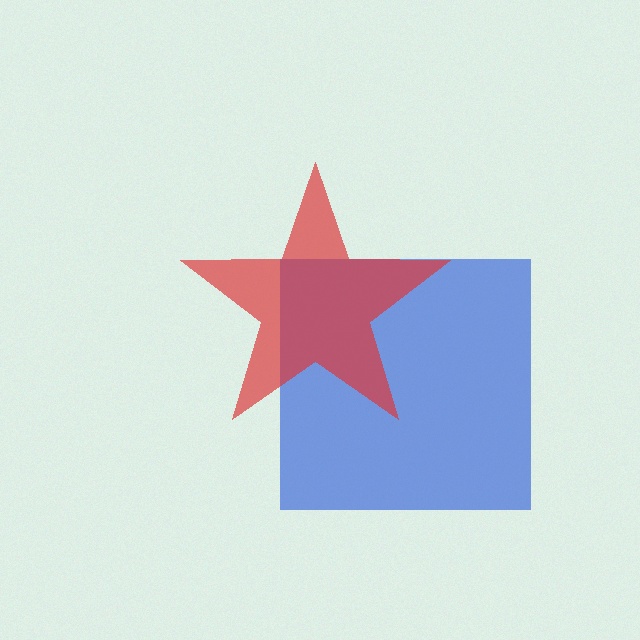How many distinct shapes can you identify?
There are 2 distinct shapes: a blue square, a red star.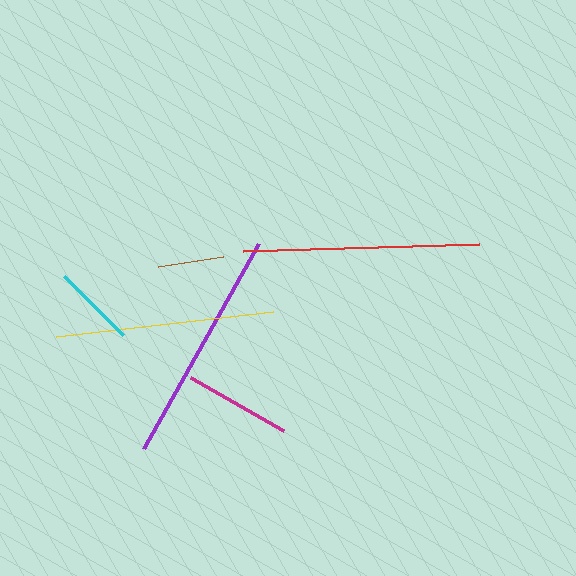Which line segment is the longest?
The red line is the longest at approximately 236 pixels.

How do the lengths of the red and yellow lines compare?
The red and yellow lines are approximately the same length.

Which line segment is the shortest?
The brown line is the shortest at approximately 65 pixels.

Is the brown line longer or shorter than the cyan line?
The cyan line is longer than the brown line.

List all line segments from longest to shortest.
From longest to shortest: red, purple, yellow, magenta, cyan, brown.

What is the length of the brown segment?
The brown segment is approximately 65 pixels long.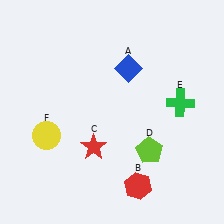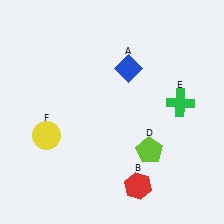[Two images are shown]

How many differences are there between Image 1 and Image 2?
There is 1 difference between the two images.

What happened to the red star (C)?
The red star (C) was removed in Image 2. It was in the bottom-left area of Image 1.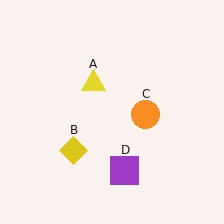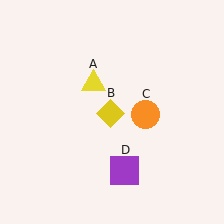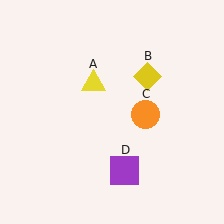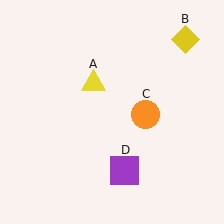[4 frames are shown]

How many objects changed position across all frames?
1 object changed position: yellow diamond (object B).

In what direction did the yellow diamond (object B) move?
The yellow diamond (object B) moved up and to the right.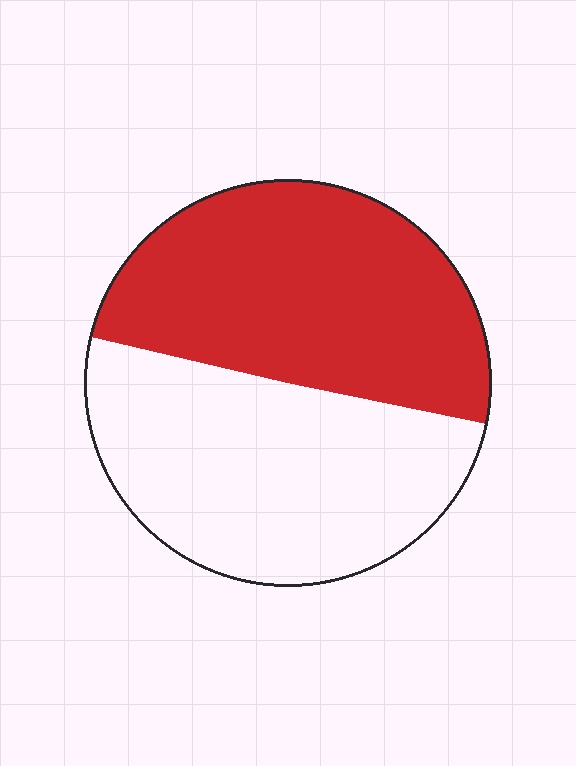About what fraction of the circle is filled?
About one half (1/2).